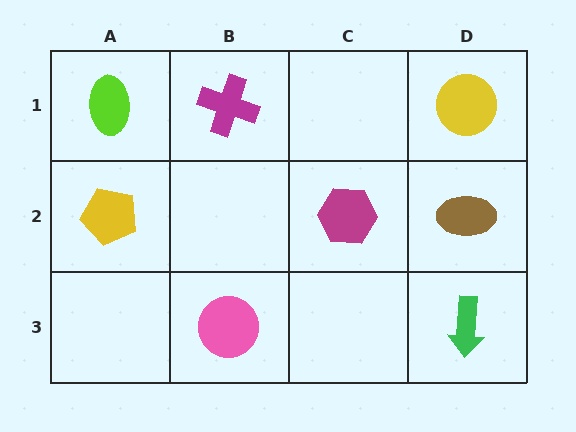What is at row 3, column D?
A green arrow.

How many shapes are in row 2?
3 shapes.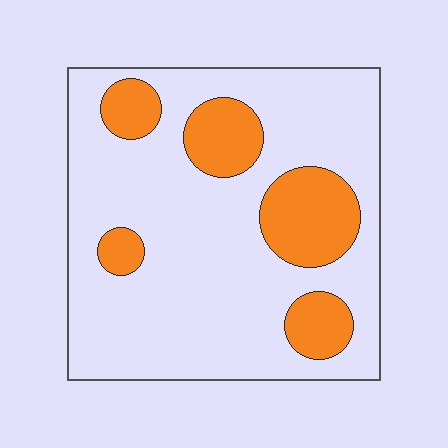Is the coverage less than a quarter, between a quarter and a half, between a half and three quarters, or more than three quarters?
Less than a quarter.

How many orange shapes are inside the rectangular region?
5.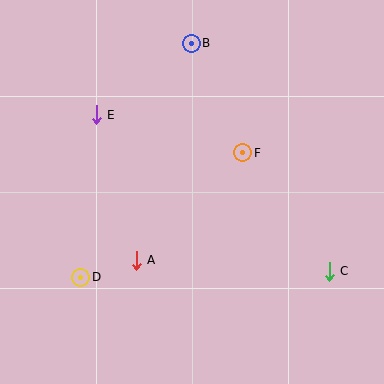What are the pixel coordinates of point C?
Point C is at (329, 271).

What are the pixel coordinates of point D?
Point D is at (81, 277).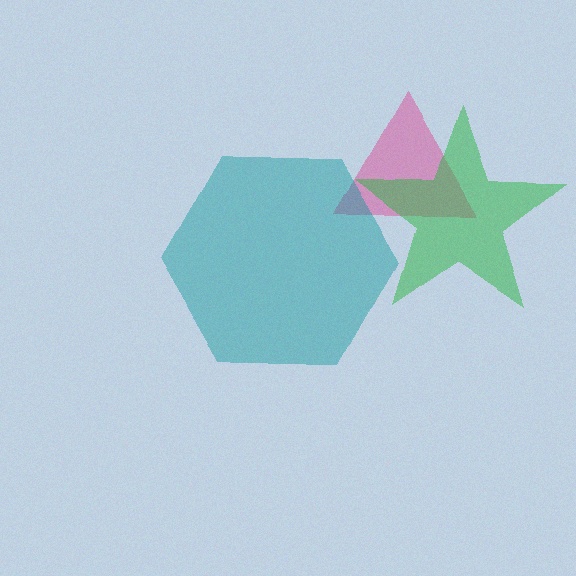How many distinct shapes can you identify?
There are 3 distinct shapes: a pink triangle, a green star, a teal hexagon.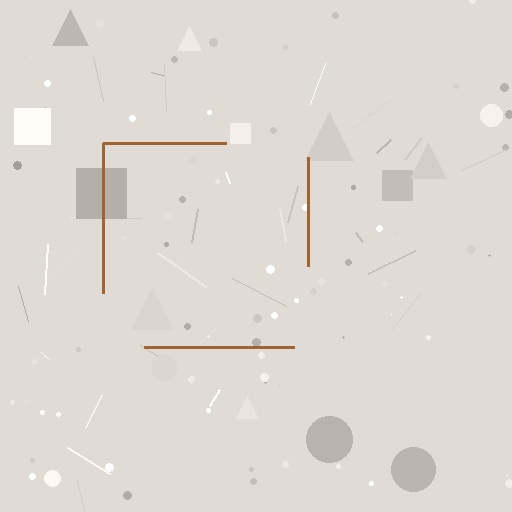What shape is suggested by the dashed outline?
The dashed outline suggests a square.